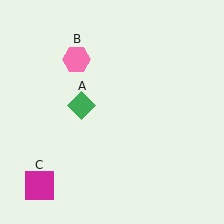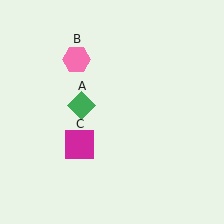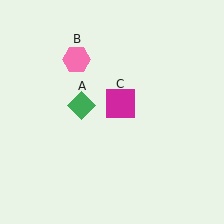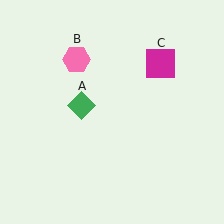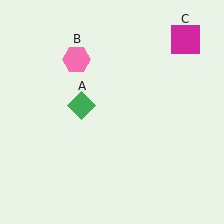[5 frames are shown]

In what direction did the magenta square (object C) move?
The magenta square (object C) moved up and to the right.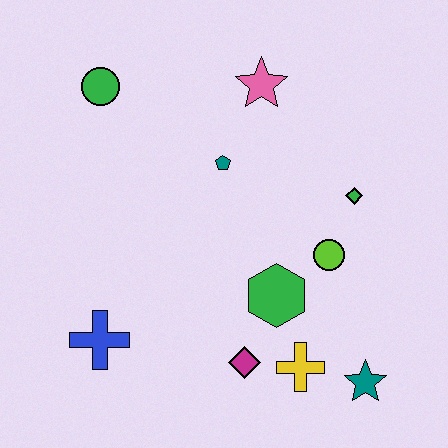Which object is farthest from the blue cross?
The pink star is farthest from the blue cross.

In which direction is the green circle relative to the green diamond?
The green circle is to the left of the green diamond.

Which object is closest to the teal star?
The yellow cross is closest to the teal star.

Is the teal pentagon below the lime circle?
No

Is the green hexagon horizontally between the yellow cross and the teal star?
No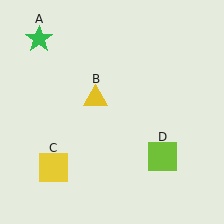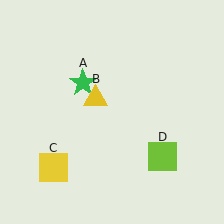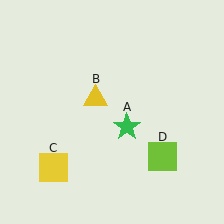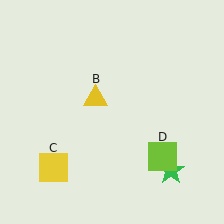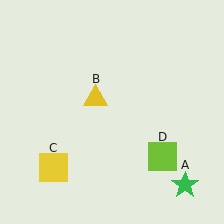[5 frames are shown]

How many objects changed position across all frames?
1 object changed position: green star (object A).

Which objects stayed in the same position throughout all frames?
Yellow triangle (object B) and yellow square (object C) and lime square (object D) remained stationary.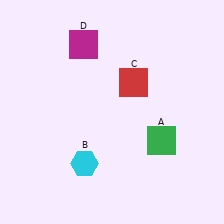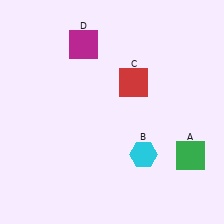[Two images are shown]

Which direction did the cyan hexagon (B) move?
The cyan hexagon (B) moved right.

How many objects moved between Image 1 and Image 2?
2 objects moved between the two images.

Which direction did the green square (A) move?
The green square (A) moved right.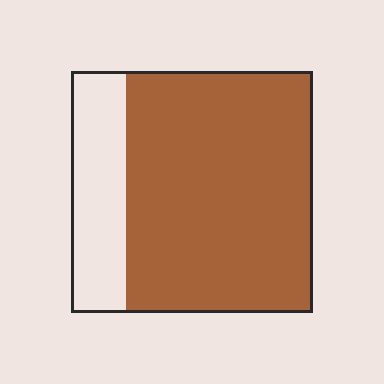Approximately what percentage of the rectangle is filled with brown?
Approximately 75%.